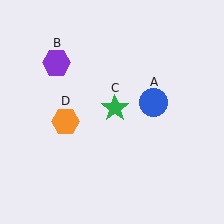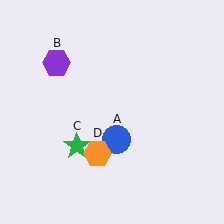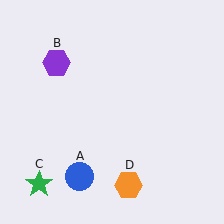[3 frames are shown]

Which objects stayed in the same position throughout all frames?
Purple hexagon (object B) remained stationary.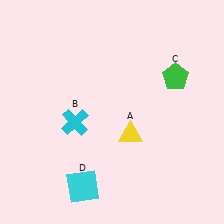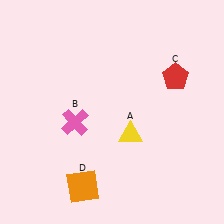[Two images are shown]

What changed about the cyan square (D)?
In Image 1, D is cyan. In Image 2, it changed to orange.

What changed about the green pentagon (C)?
In Image 1, C is green. In Image 2, it changed to red.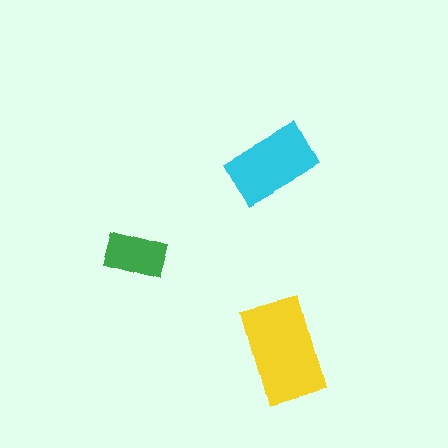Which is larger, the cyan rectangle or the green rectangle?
The cyan one.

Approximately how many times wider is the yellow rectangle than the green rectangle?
About 1.5 times wider.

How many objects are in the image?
There are 3 objects in the image.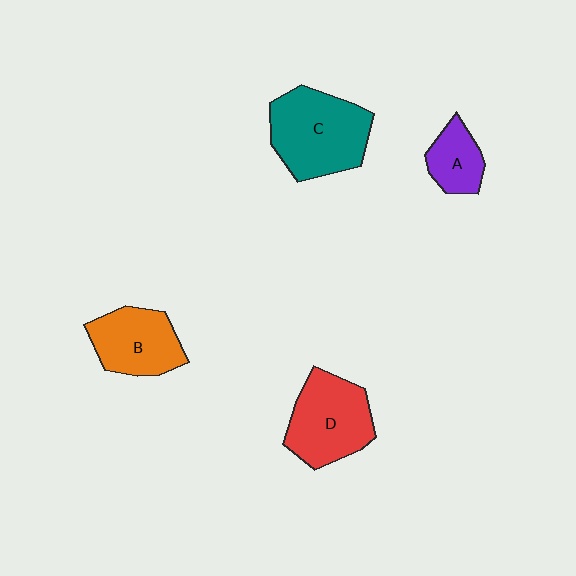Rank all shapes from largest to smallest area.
From largest to smallest: C (teal), D (red), B (orange), A (purple).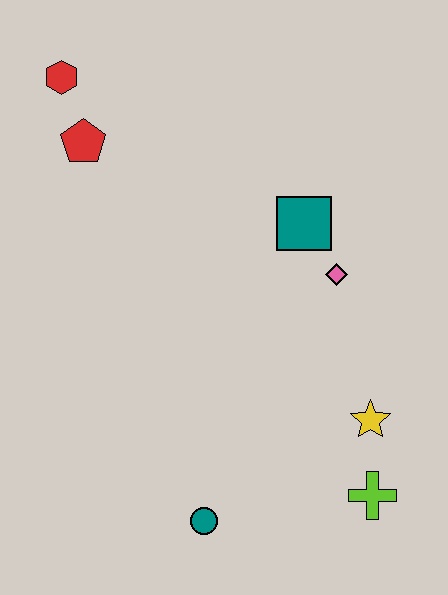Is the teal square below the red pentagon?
Yes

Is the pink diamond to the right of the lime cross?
No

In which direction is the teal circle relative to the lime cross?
The teal circle is to the left of the lime cross.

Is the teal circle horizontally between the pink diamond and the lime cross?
No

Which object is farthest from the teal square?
The teal circle is farthest from the teal square.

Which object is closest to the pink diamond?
The teal square is closest to the pink diamond.